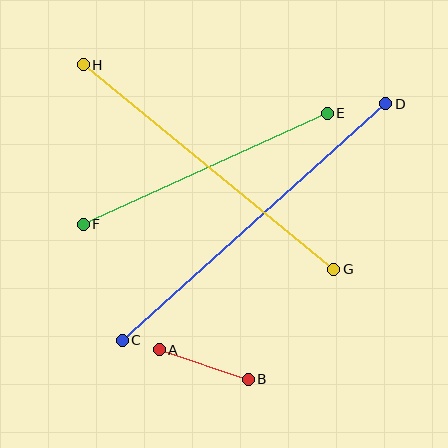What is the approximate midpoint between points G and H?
The midpoint is at approximately (209, 167) pixels.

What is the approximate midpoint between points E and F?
The midpoint is at approximately (205, 169) pixels.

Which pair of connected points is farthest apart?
Points C and D are farthest apart.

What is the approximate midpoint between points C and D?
The midpoint is at approximately (254, 222) pixels.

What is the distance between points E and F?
The distance is approximately 268 pixels.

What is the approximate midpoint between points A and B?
The midpoint is at approximately (204, 364) pixels.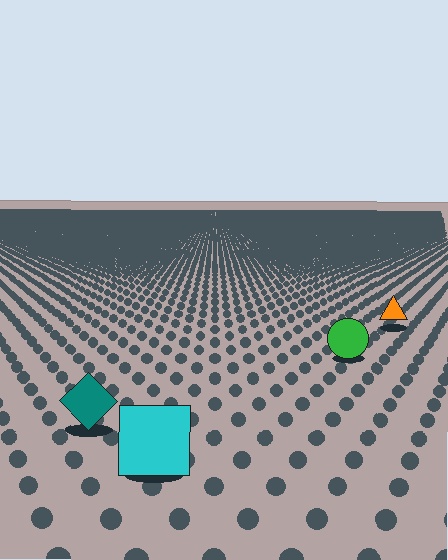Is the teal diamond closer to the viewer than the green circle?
Yes. The teal diamond is closer — you can tell from the texture gradient: the ground texture is coarser near it.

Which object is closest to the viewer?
The cyan square is closest. The texture marks near it are larger and more spread out.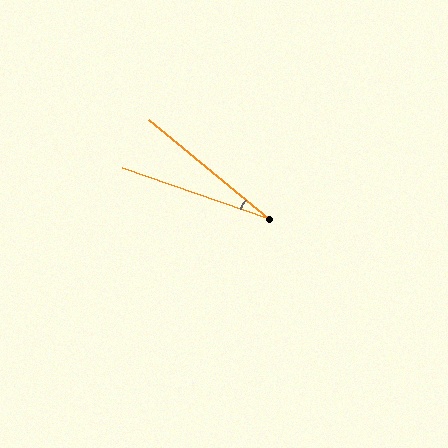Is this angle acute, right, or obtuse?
It is acute.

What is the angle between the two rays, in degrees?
Approximately 20 degrees.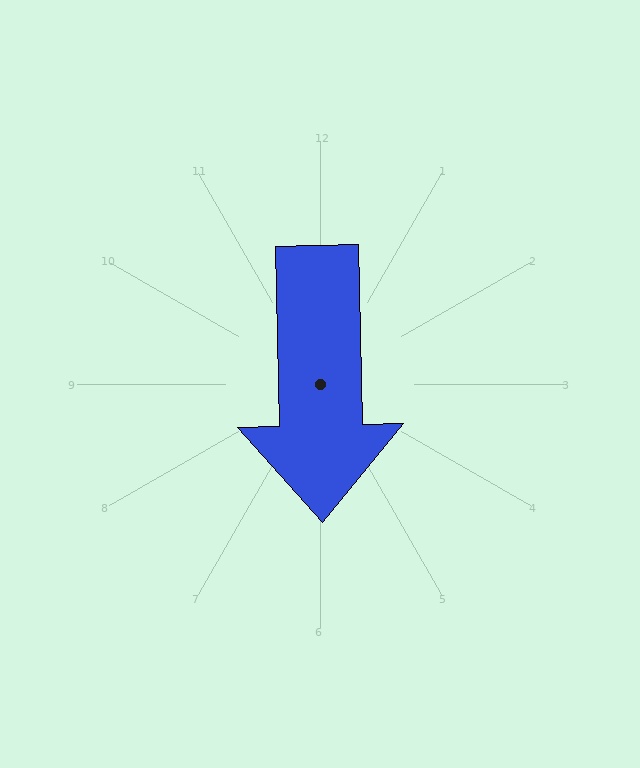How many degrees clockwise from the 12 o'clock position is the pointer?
Approximately 179 degrees.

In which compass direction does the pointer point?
South.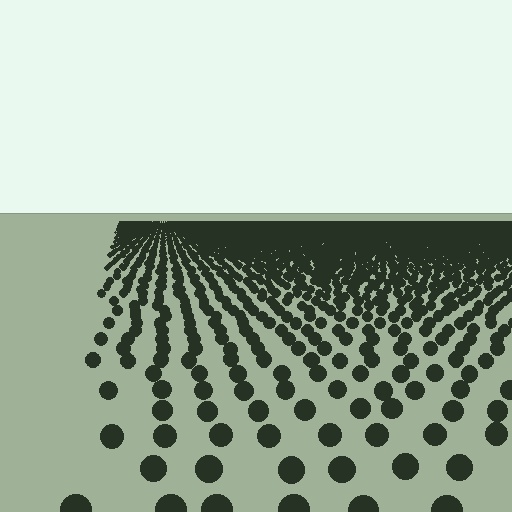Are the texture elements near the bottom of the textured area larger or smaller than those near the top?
Larger. Near the bottom, elements are closer to the viewer and appear at a bigger on-screen size.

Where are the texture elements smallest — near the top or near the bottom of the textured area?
Near the top.